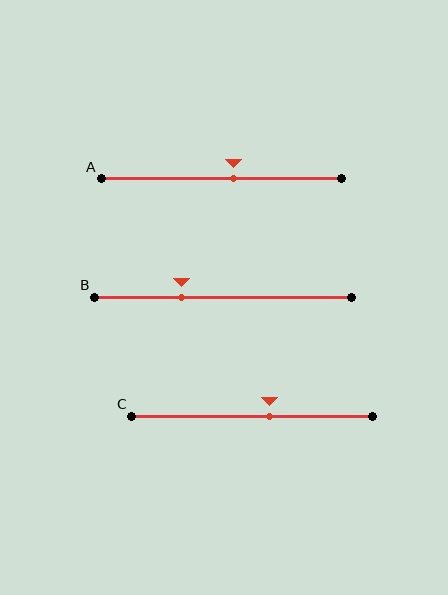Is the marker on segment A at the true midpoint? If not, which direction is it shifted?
No, the marker on segment A is shifted to the right by about 5% of the segment length.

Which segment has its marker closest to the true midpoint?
Segment A has its marker closest to the true midpoint.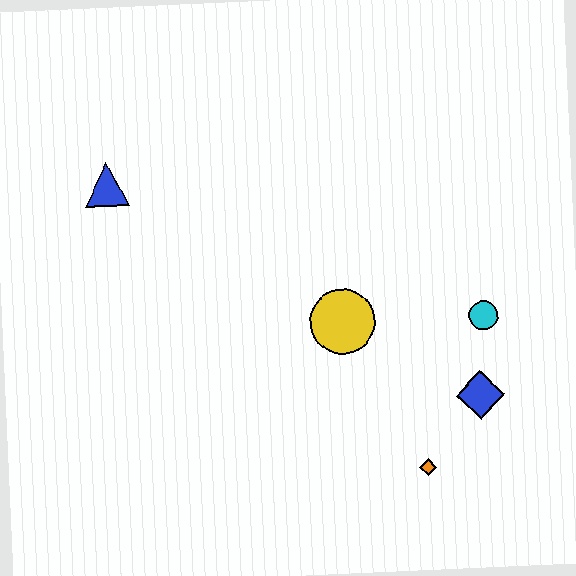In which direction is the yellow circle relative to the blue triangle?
The yellow circle is to the right of the blue triangle.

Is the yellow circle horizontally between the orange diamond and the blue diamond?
No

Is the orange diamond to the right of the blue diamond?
No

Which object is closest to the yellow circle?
The cyan circle is closest to the yellow circle.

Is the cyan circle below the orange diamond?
No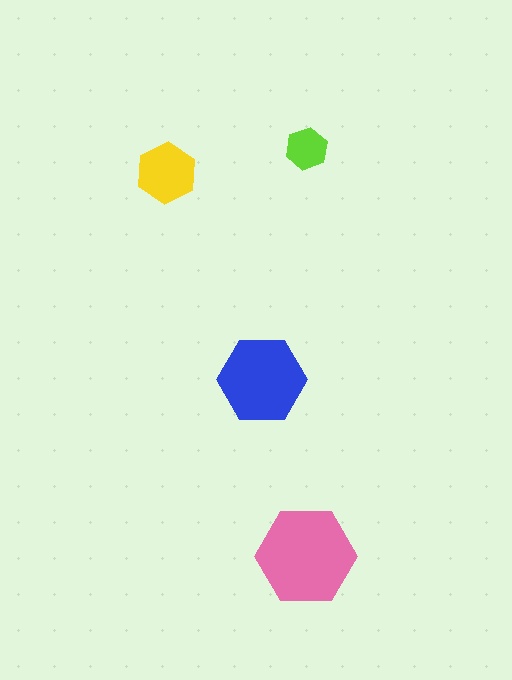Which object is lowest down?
The pink hexagon is bottommost.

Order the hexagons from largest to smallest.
the pink one, the blue one, the yellow one, the lime one.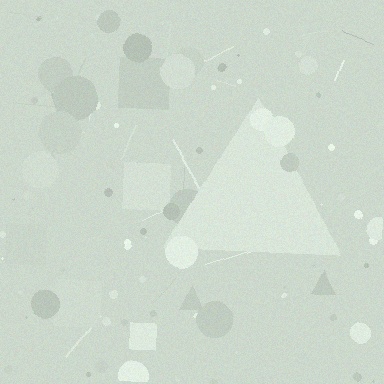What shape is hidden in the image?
A triangle is hidden in the image.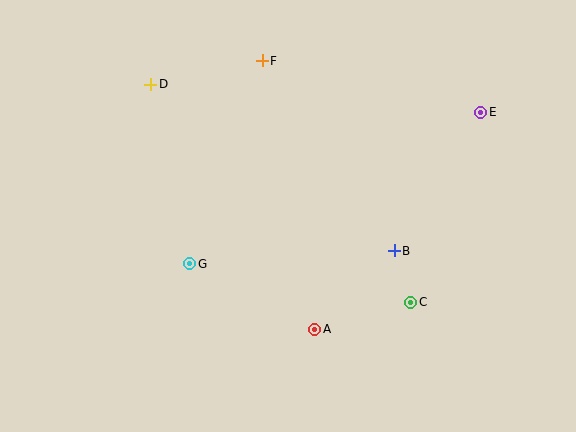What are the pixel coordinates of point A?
Point A is at (315, 329).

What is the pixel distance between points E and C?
The distance between E and C is 202 pixels.